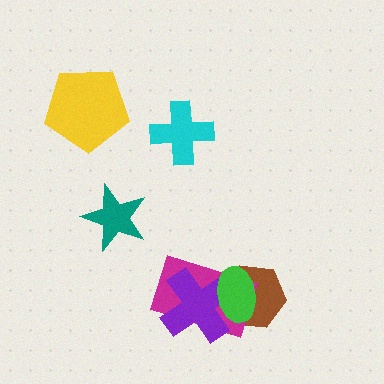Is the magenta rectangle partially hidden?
Yes, it is partially covered by another shape.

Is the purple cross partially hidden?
Yes, it is partially covered by another shape.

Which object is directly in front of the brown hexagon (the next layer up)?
The magenta rectangle is directly in front of the brown hexagon.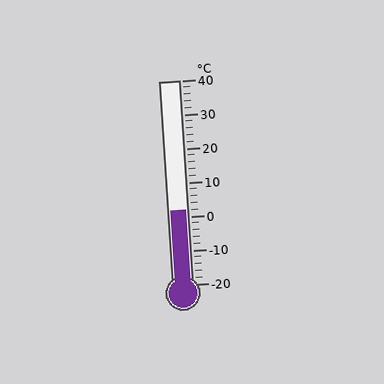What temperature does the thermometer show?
The thermometer shows approximately 2°C.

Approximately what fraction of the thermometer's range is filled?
The thermometer is filled to approximately 35% of its range.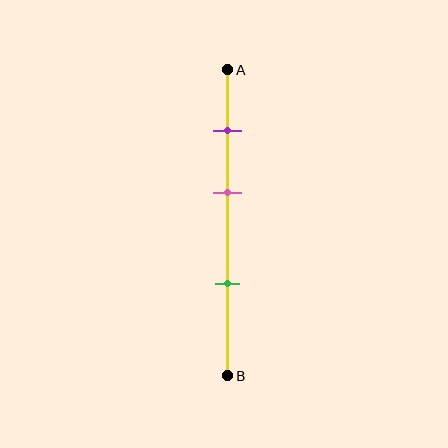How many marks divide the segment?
There are 3 marks dividing the segment.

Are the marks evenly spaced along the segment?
Yes, the marks are approximately evenly spaced.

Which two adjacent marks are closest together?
The purple and pink marks are the closest adjacent pair.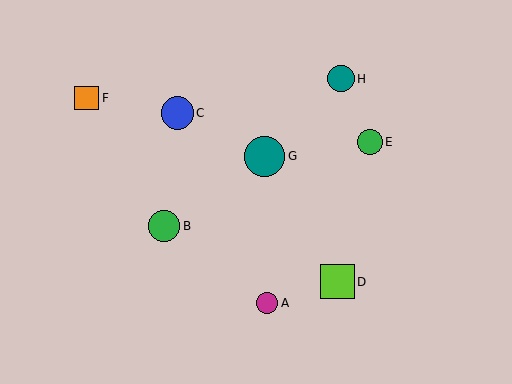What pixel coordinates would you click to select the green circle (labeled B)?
Click at (164, 226) to select the green circle B.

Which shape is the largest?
The teal circle (labeled G) is the largest.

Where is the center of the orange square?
The center of the orange square is at (87, 98).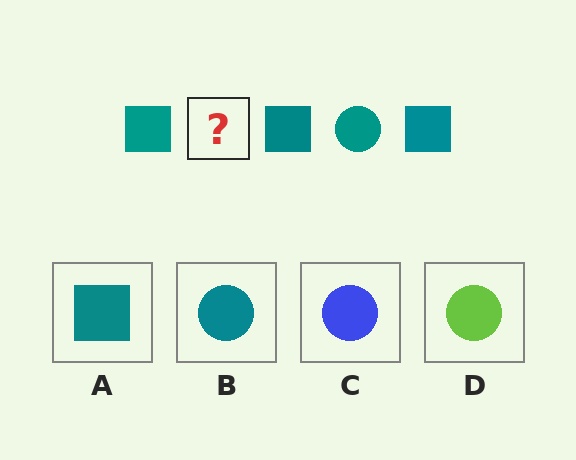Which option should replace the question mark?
Option B.